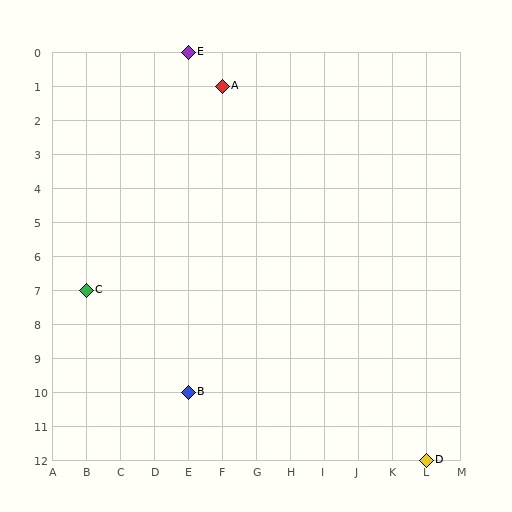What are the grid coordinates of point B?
Point B is at grid coordinates (E, 10).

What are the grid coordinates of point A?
Point A is at grid coordinates (F, 1).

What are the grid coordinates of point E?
Point E is at grid coordinates (E, 0).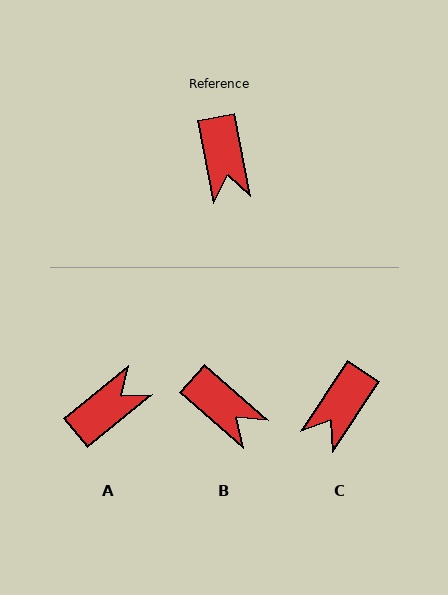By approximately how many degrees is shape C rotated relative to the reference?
Approximately 44 degrees clockwise.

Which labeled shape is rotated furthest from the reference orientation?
A, about 118 degrees away.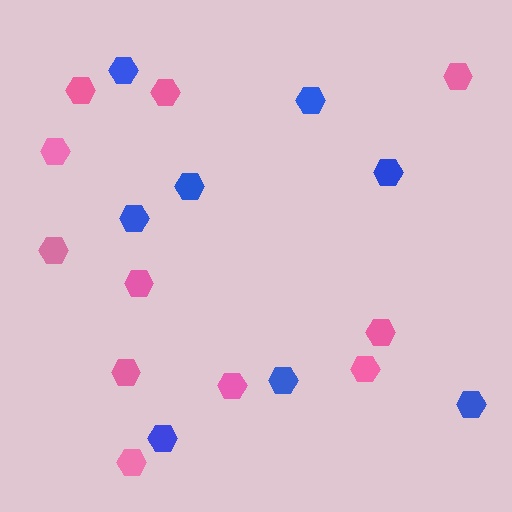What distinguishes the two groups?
There are 2 groups: one group of pink hexagons (11) and one group of blue hexagons (8).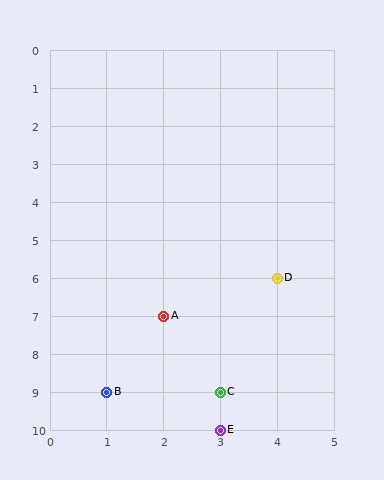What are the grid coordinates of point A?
Point A is at grid coordinates (2, 7).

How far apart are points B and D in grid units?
Points B and D are 3 columns and 3 rows apart (about 4.2 grid units diagonally).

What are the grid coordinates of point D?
Point D is at grid coordinates (4, 6).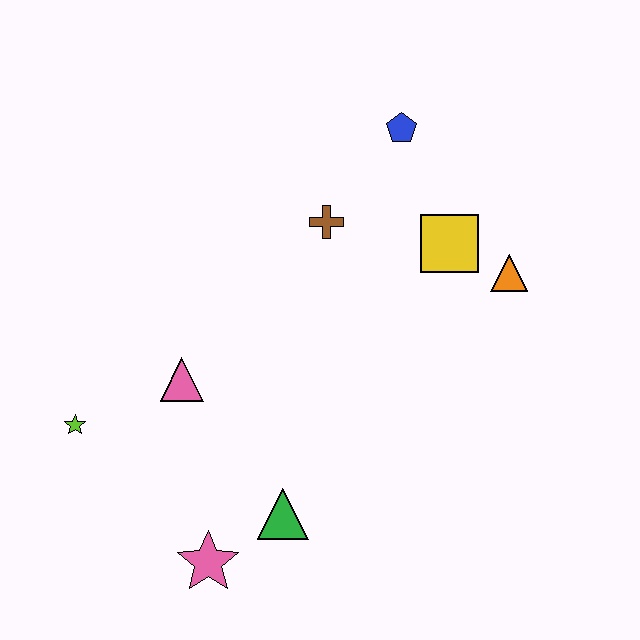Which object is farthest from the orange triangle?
The lime star is farthest from the orange triangle.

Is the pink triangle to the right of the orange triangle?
No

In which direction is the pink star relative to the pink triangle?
The pink star is below the pink triangle.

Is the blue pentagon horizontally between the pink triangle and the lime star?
No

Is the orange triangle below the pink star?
No